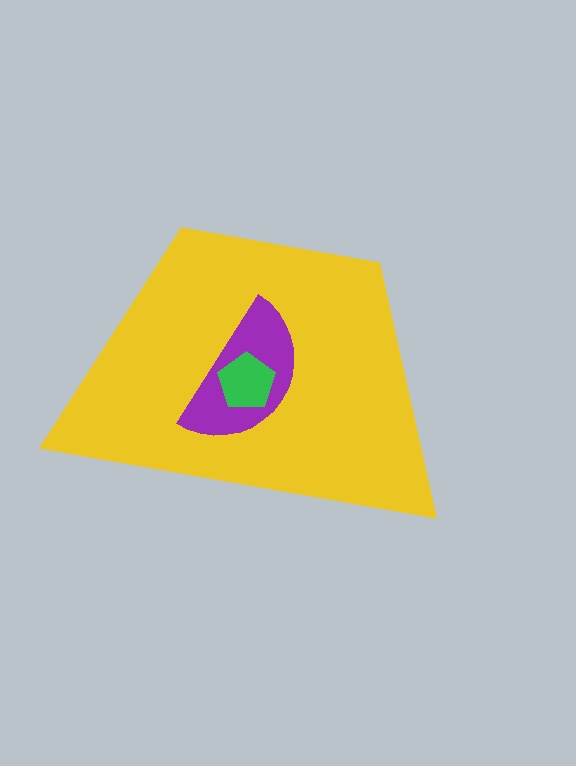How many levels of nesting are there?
3.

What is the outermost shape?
The yellow trapezoid.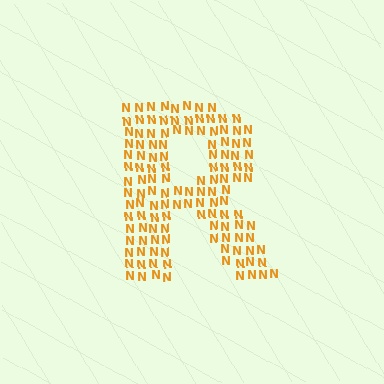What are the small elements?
The small elements are letter N's.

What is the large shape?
The large shape is the letter R.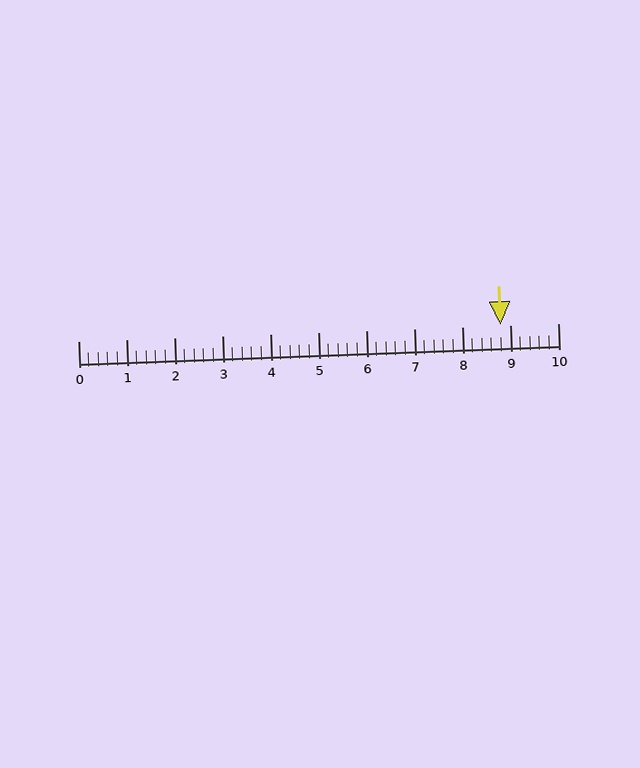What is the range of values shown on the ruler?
The ruler shows values from 0 to 10.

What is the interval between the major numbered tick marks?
The major tick marks are spaced 1 units apart.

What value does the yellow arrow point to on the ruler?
The yellow arrow points to approximately 8.8.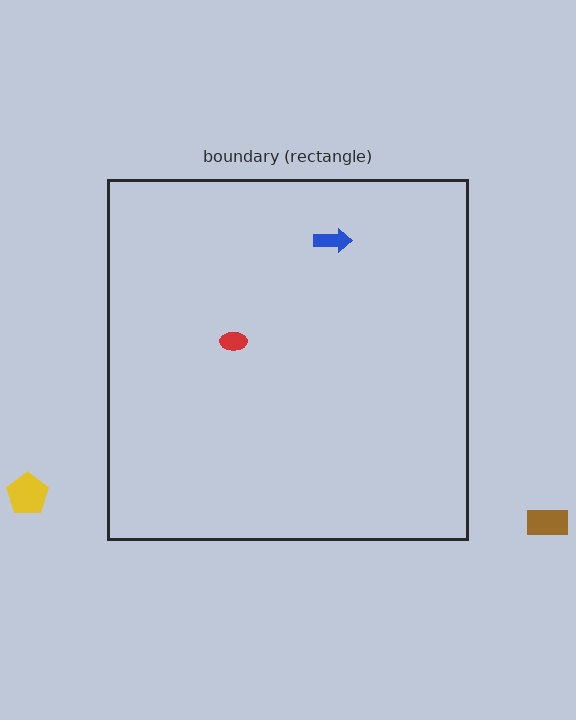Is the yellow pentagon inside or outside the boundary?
Outside.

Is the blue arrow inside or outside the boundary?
Inside.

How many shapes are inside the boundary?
2 inside, 2 outside.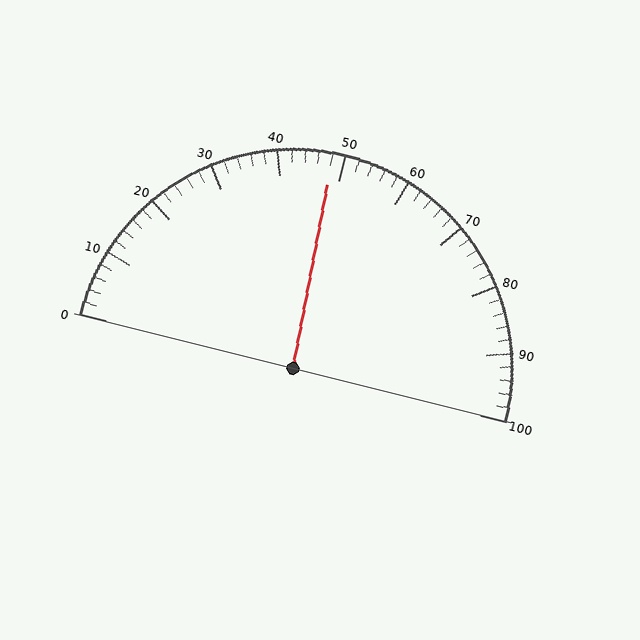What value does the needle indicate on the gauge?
The needle indicates approximately 48.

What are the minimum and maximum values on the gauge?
The gauge ranges from 0 to 100.